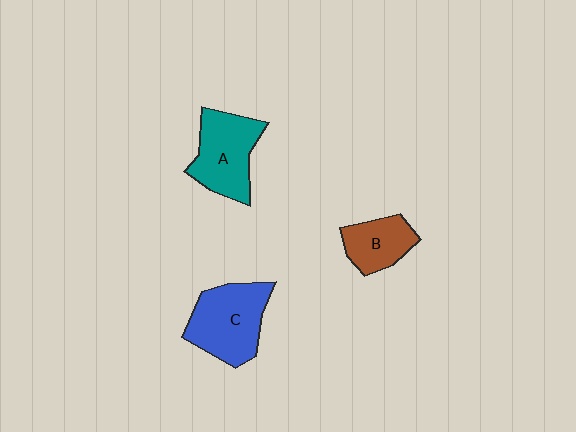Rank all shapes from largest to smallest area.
From largest to smallest: C (blue), A (teal), B (brown).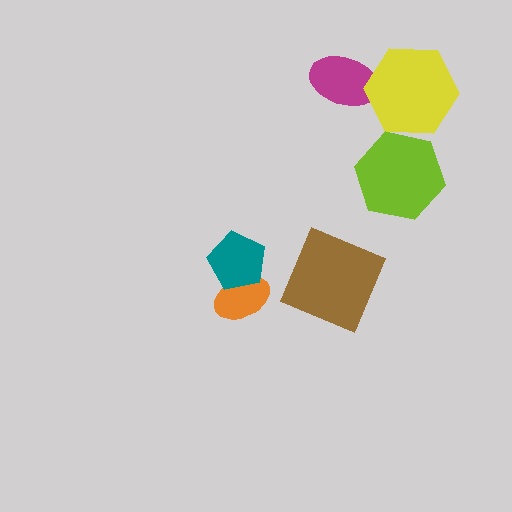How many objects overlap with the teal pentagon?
1 object overlaps with the teal pentagon.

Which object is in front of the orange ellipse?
The teal pentagon is in front of the orange ellipse.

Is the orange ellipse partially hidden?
Yes, it is partially covered by another shape.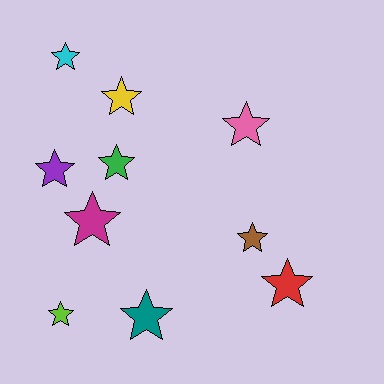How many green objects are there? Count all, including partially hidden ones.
There is 1 green object.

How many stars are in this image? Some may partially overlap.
There are 10 stars.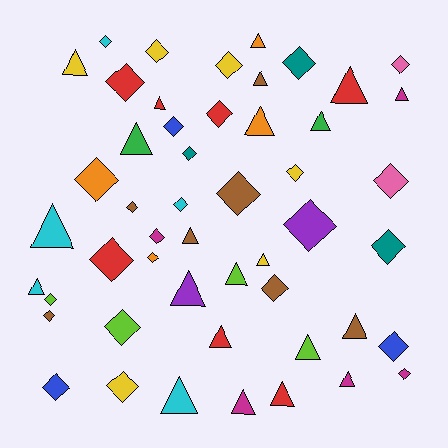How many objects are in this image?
There are 50 objects.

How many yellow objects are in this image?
There are 6 yellow objects.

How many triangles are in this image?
There are 22 triangles.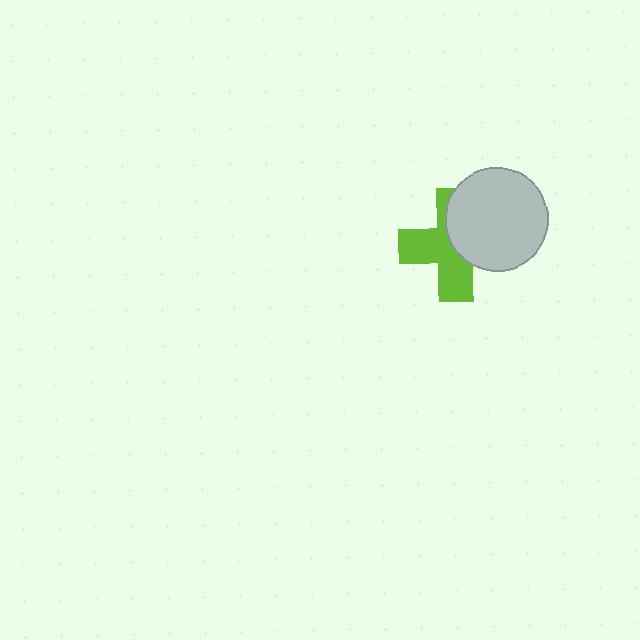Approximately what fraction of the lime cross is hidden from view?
Roughly 45% of the lime cross is hidden behind the light gray circle.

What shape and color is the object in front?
The object in front is a light gray circle.